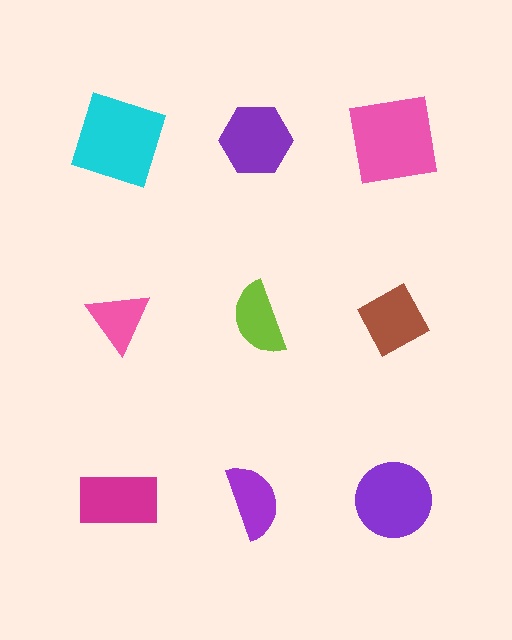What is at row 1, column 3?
A pink square.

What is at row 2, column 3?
A brown diamond.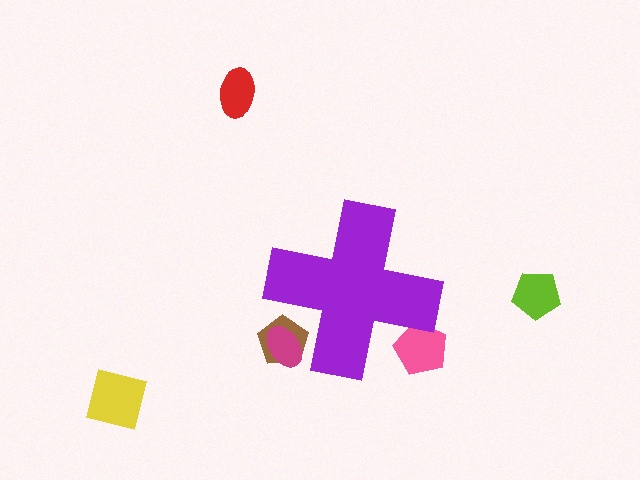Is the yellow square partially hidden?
No, the yellow square is fully visible.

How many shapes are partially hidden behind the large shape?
3 shapes are partially hidden.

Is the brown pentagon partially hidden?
Yes, the brown pentagon is partially hidden behind the purple cross.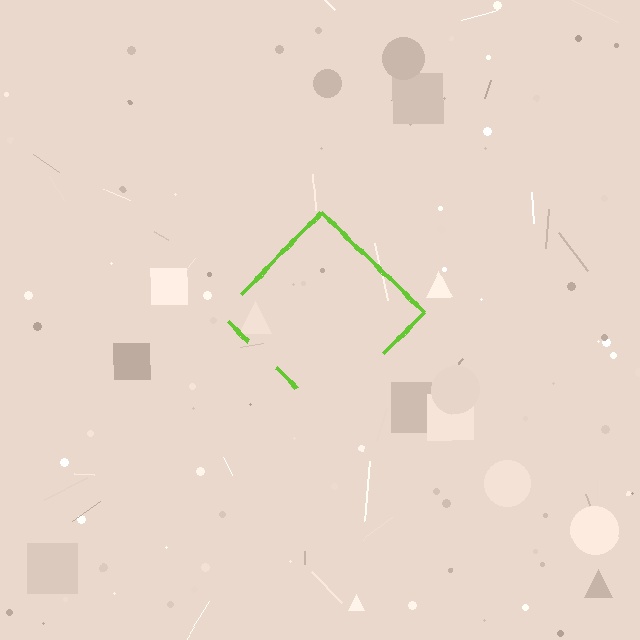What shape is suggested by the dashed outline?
The dashed outline suggests a diamond.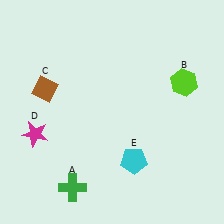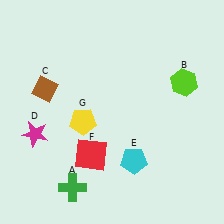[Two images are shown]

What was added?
A red square (F), a yellow pentagon (G) were added in Image 2.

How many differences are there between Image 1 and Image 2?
There are 2 differences between the two images.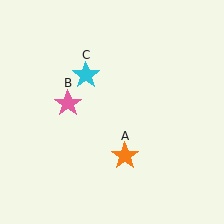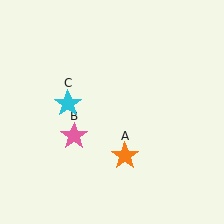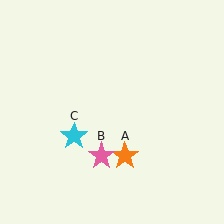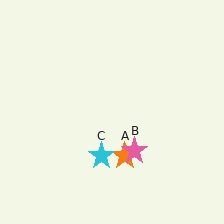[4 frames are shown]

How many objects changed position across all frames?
2 objects changed position: pink star (object B), cyan star (object C).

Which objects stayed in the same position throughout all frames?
Orange star (object A) remained stationary.